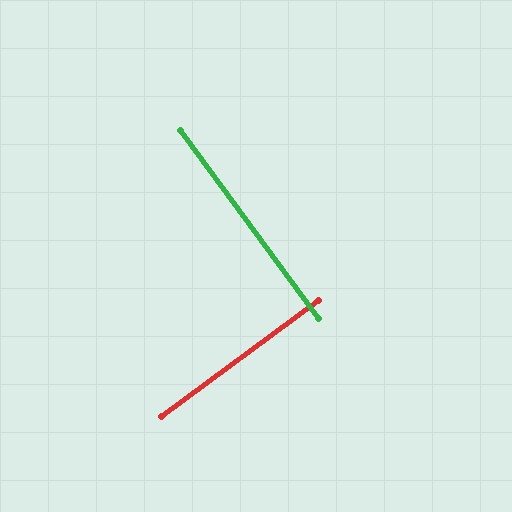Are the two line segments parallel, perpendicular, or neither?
Perpendicular — they meet at approximately 90°.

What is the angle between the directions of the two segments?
Approximately 90 degrees.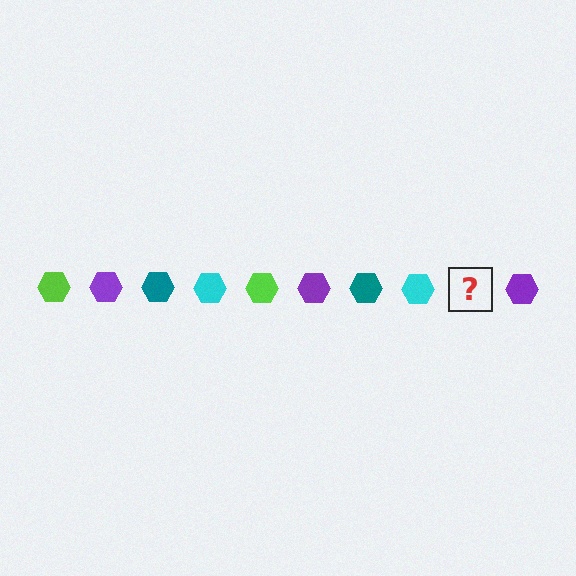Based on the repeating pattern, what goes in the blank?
The blank should be a lime hexagon.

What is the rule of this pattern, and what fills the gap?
The rule is that the pattern cycles through lime, purple, teal, cyan hexagons. The gap should be filled with a lime hexagon.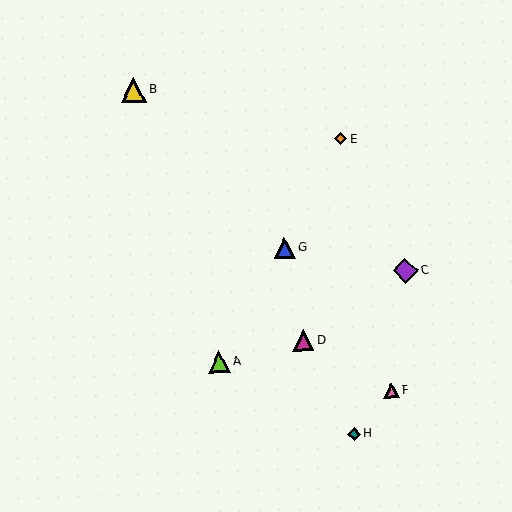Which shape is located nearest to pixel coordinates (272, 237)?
The blue triangle (labeled G) at (285, 248) is nearest to that location.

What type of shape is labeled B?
Shape B is a yellow triangle.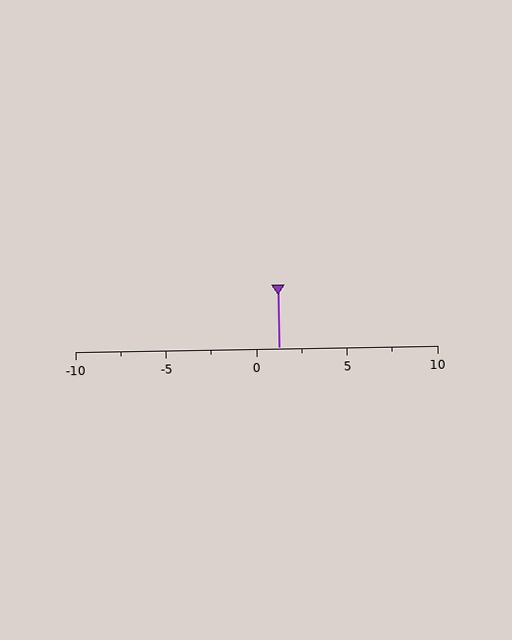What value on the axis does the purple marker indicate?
The marker indicates approximately 1.2.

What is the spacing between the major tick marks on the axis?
The major ticks are spaced 5 apart.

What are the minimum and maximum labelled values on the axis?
The axis runs from -10 to 10.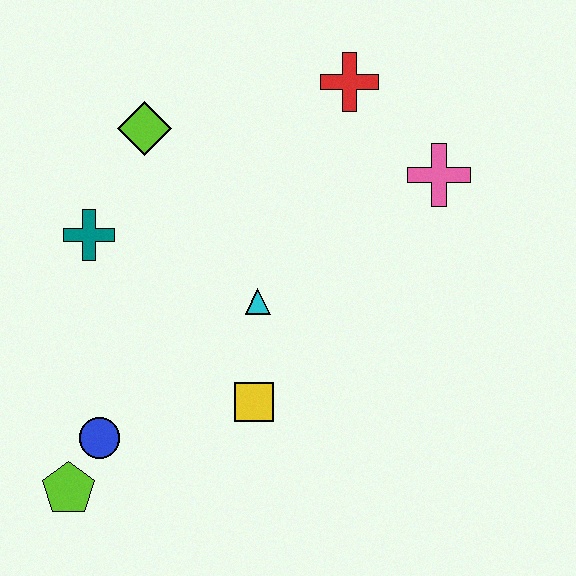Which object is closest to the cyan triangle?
The yellow square is closest to the cyan triangle.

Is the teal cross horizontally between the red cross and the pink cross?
No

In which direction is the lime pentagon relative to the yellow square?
The lime pentagon is to the left of the yellow square.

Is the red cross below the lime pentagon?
No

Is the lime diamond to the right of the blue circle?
Yes